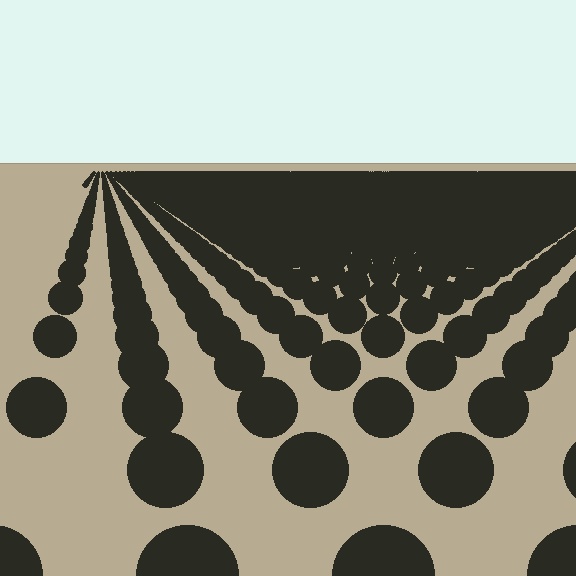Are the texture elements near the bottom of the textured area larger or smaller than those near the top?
Larger. Near the bottom, elements are closer to the viewer and appear at a bigger on-screen size.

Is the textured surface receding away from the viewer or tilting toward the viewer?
The surface is receding away from the viewer. Texture elements get smaller and denser toward the top.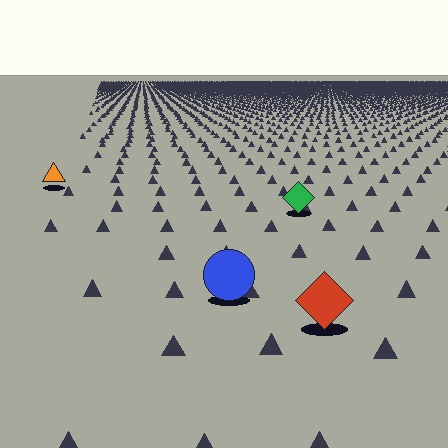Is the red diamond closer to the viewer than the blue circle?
Yes. The red diamond is closer — you can tell from the texture gradient: the ground texture is coarser near it.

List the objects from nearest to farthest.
From nearest to farthest: the red diamond, the blue circle, the green diamond, the orange triangle.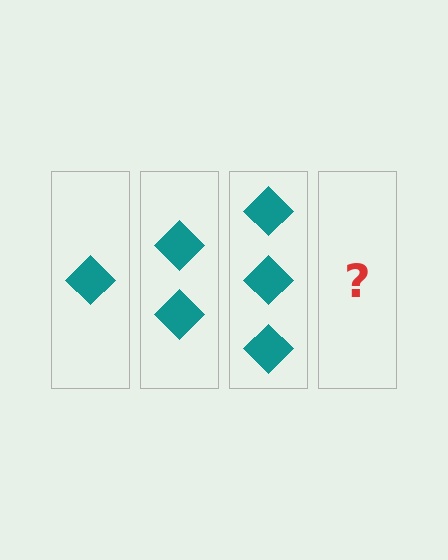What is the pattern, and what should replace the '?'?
The pattern is that each step adds one more diamond. The '?' should be 4 diamonds.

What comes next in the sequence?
The next element should be 4 diamonds.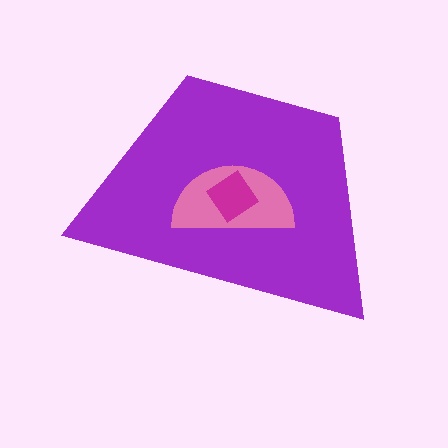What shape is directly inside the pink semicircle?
The magenta diamond.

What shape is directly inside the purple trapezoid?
The pink semicircle.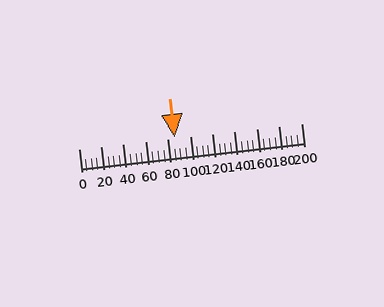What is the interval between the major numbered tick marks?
The major tick marks are spaced 20 units apart.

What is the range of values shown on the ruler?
The ruler shows values from 0 to 200.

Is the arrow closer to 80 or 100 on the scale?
The arrow is closer to 80.